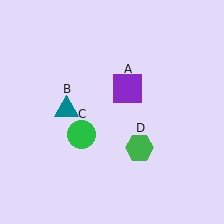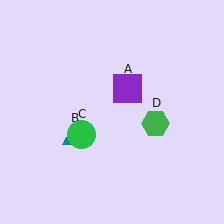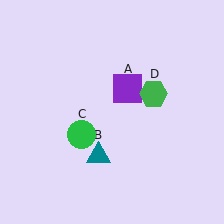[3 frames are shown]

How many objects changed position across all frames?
2 objects changed position: teal triangle (object B), green hexagon (object D).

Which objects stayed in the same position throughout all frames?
Purple square (object A) and green circle (object C) remained stationary.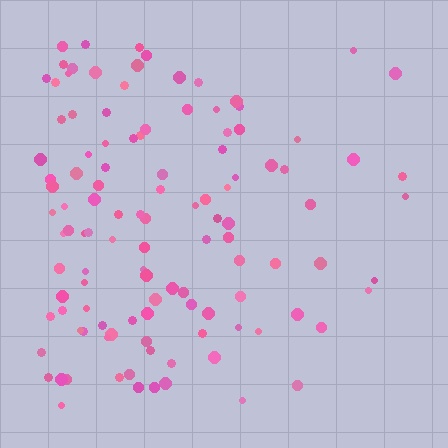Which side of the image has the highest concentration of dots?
The left.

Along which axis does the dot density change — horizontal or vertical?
Horizontal.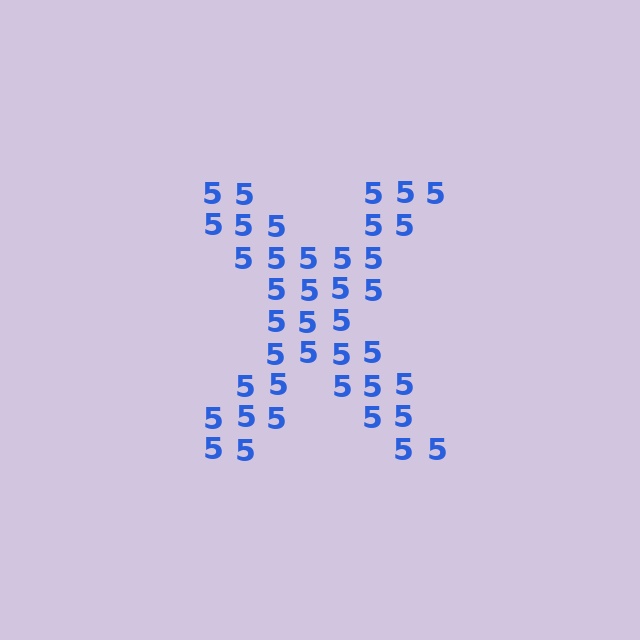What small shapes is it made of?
It is made of small digit 5's.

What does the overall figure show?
The overall figure shows the letter X.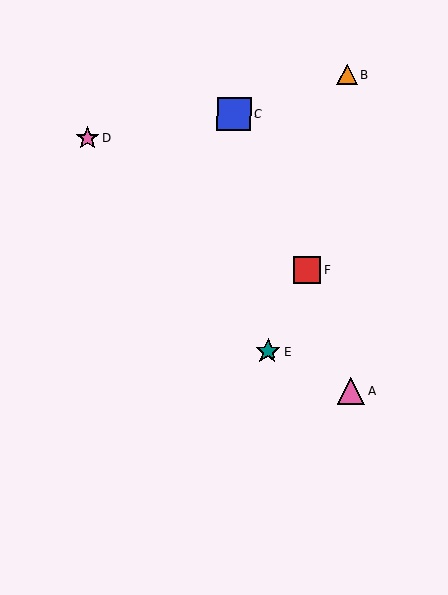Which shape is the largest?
The blue square (labeled C) is the largest.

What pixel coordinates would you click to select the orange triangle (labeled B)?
Click at (347, 75) to select the orange triangle B.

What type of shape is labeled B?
Shape B is an orange triangle.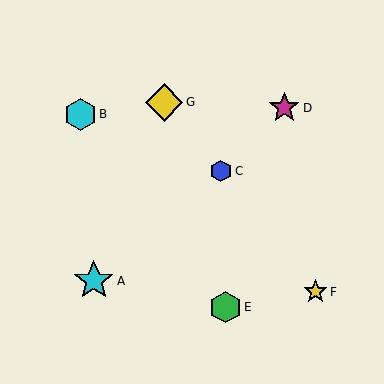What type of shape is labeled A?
Shape A is a cyan star.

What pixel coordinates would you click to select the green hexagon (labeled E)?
Click at (225, 307) to select the green hexagon E.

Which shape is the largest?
The cyan star (labeled A) is the largest.